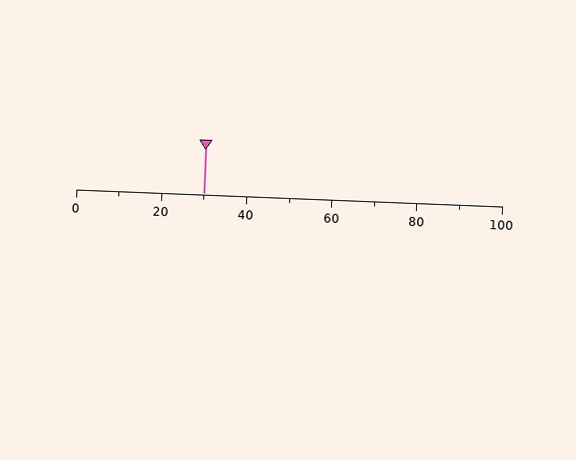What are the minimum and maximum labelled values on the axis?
The axis runs from 0 to 100.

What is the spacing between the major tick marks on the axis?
The major ticks are spaced 20 apart.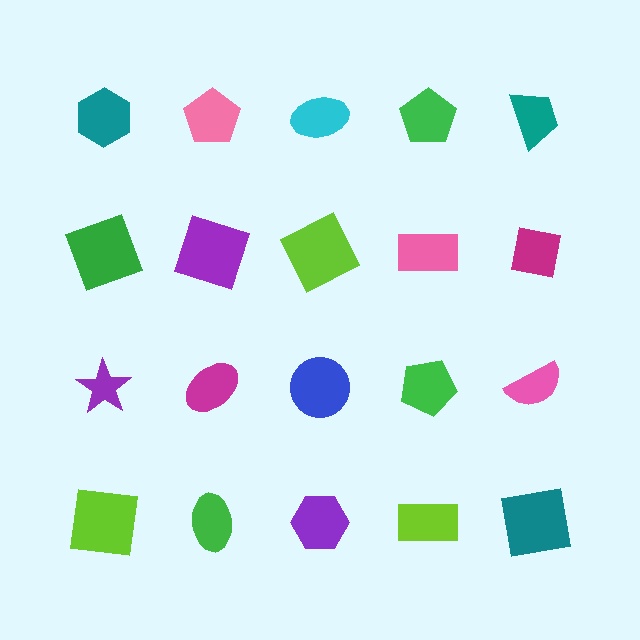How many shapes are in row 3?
5 shapes.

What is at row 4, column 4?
A lime rectangle.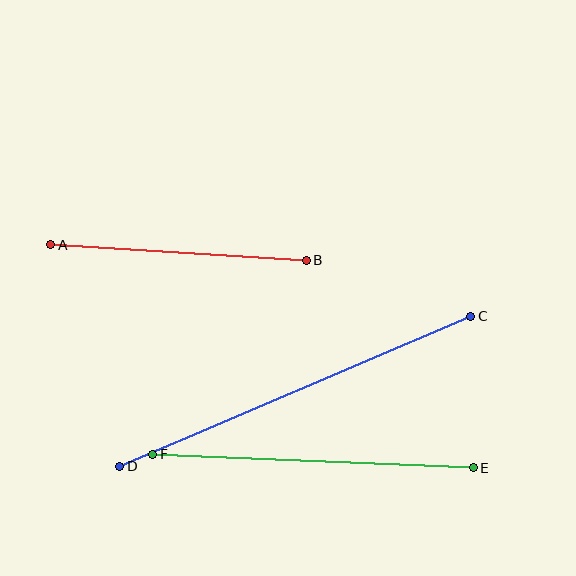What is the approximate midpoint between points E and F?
The midpoint is at approximately (313, 461) pixels.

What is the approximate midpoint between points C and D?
The midpoint is at approximately (295, 391) pixels.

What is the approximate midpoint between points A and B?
The midpoint is at approximately (179, 252) pixels.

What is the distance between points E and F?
The distance is approximately 321 pixels.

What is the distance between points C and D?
The distance is approximately 382 pixels.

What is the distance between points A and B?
The distance is approximately 256 pixels.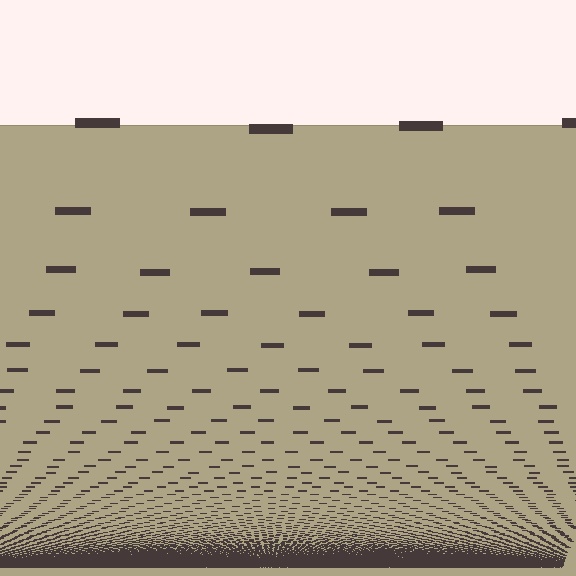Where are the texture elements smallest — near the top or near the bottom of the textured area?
Near the bottom.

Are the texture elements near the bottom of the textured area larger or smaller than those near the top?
Smaller. The gradient is inverted — elements near the bottom are smaller and denser.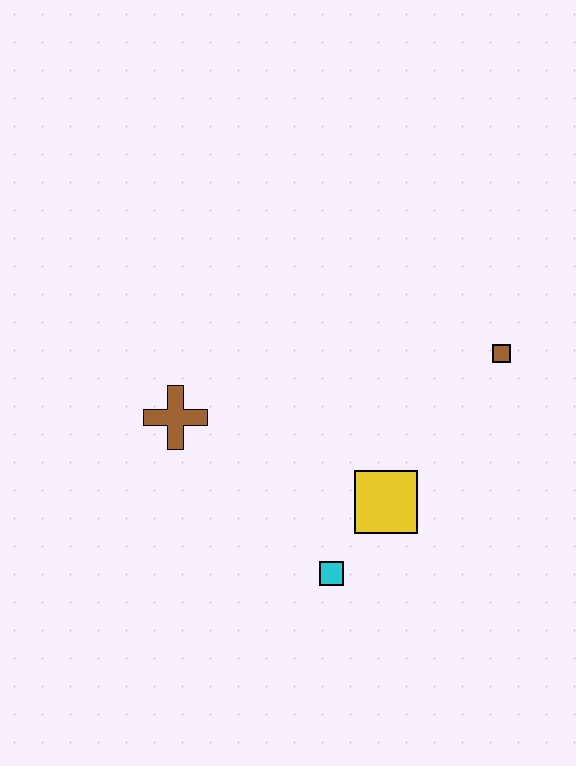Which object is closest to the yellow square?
The cyan square is closest to the yellow square.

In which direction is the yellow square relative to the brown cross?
The yellow square is to the right of the brown cross.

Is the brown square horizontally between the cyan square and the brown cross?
No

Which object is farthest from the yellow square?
The brown cross is farthest from the yellow square.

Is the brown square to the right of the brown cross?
Yes